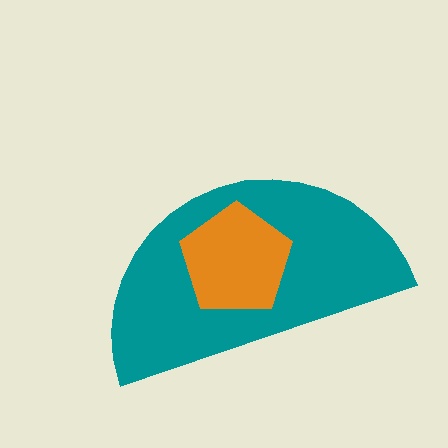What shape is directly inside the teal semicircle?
The orange pentagon.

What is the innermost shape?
The orange pentagon.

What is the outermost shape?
The teal semicircle.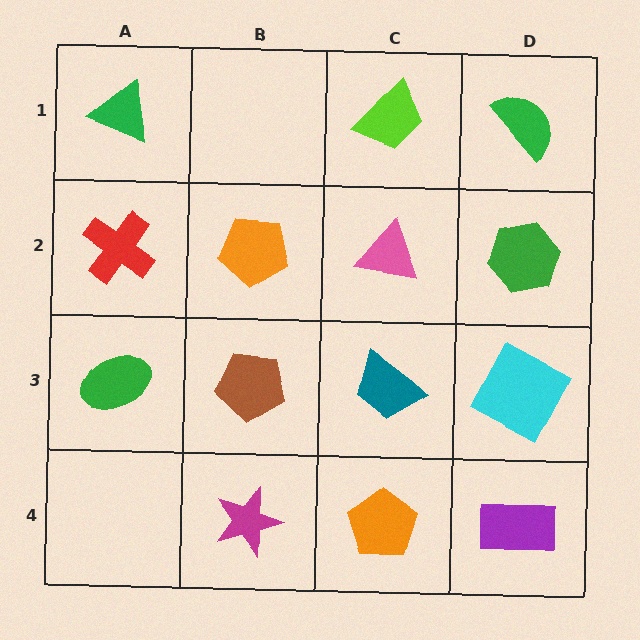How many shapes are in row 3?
4 shapes.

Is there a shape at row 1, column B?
No, that cell is empty.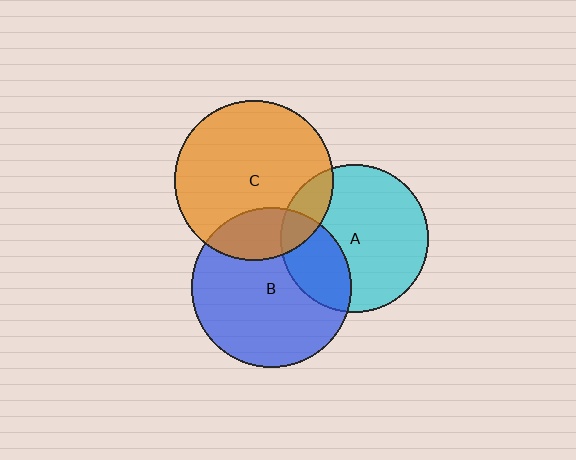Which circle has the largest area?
Circle B (blue).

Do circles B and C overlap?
Yes.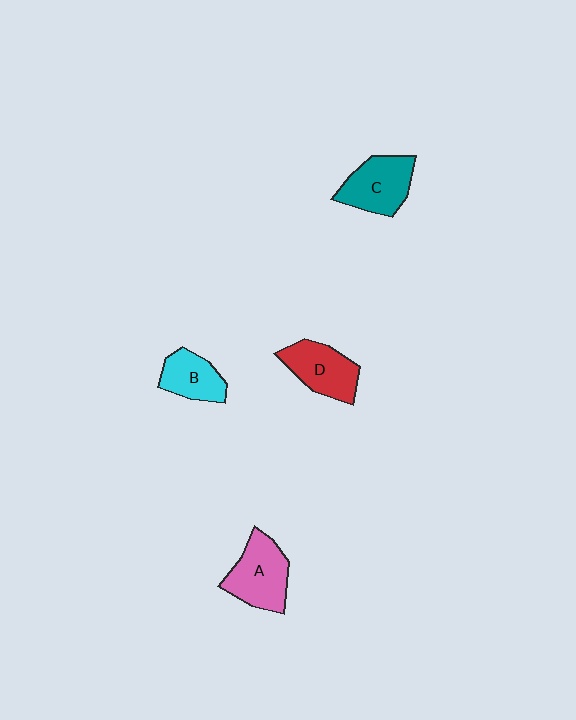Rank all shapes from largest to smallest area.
From largest to smallest: A (pink), C (teal), D (red), B (cyan).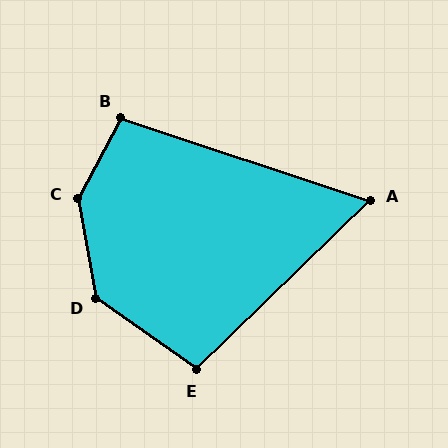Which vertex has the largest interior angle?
C, at approximately 142 degrees.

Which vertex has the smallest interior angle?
A, at approximately 62 degrees.